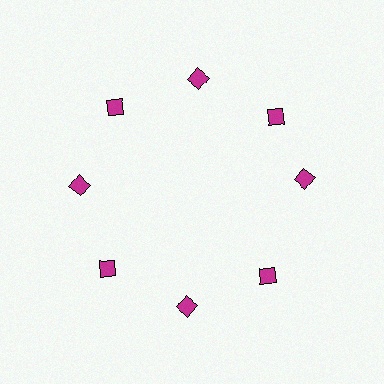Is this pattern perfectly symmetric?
No. The 8 magenta diamonds are arranged in a ring, but one element near the 3 o'clock position is rotated out of alignment along the ring, breaking the 8-fold rotational symmetry.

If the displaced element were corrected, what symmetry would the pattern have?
It would have 8-fold rotational symmetry — the pattern would map onto itself every 45 degrees.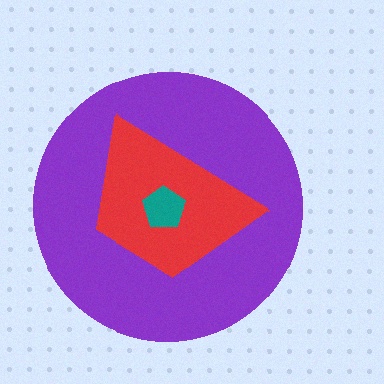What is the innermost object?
The teal pentagon.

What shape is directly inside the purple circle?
The red trapezoid.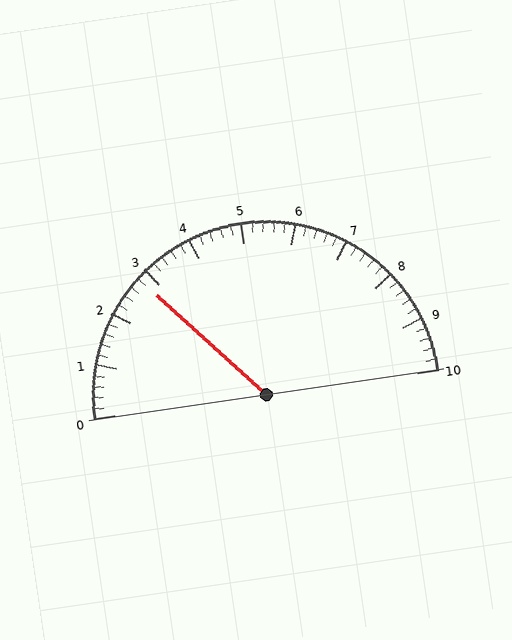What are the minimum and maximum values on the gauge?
The gauge ranges from 0 to 10.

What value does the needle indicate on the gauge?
The needle indicates approximately 2.8.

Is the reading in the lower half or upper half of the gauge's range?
The reading is in the lower half of the range (0 to 10).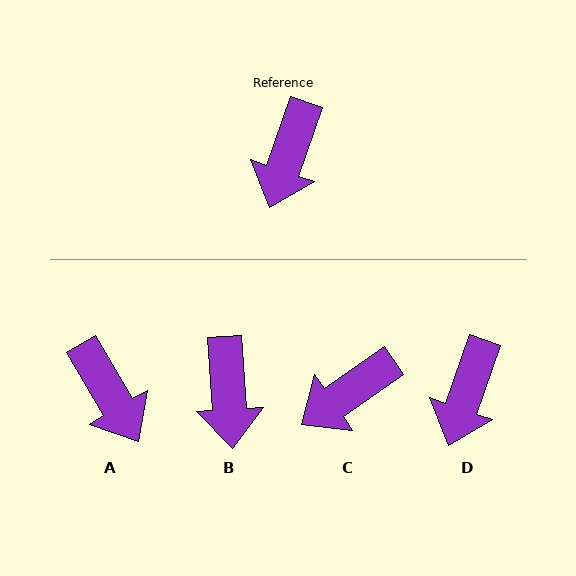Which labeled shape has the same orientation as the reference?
D.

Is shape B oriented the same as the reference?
No, it is off by about 23 degrees.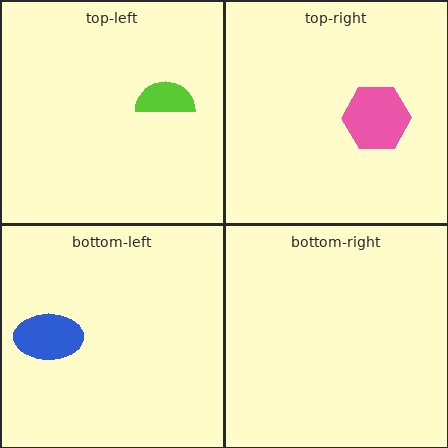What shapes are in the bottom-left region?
The blue ellipse.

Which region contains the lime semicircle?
The top-left region.